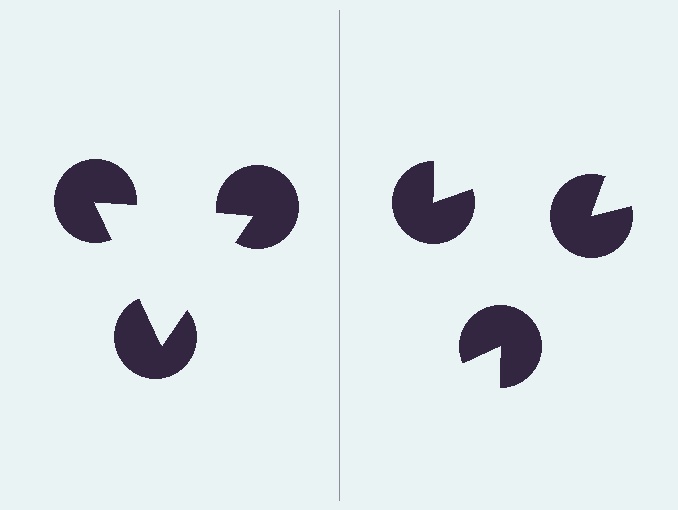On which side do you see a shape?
An illusory triangle appears on the left side. On the right side the wedge cuts are rotated, so no coherent shape forms.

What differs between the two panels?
The pac-man discs are positioned identically on both sides; only the wedge orientations differ. On the left they align to a triangle; on the right they are misaligned.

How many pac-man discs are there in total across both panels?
6 — 3 on each side.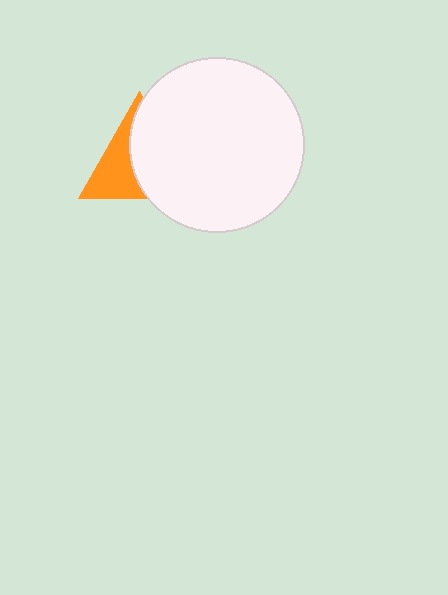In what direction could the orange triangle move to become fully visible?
The orange triangle could move left. That would shift it out from behind the white circle entirely.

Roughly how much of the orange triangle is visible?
A small part of it is visible (roughly 42%).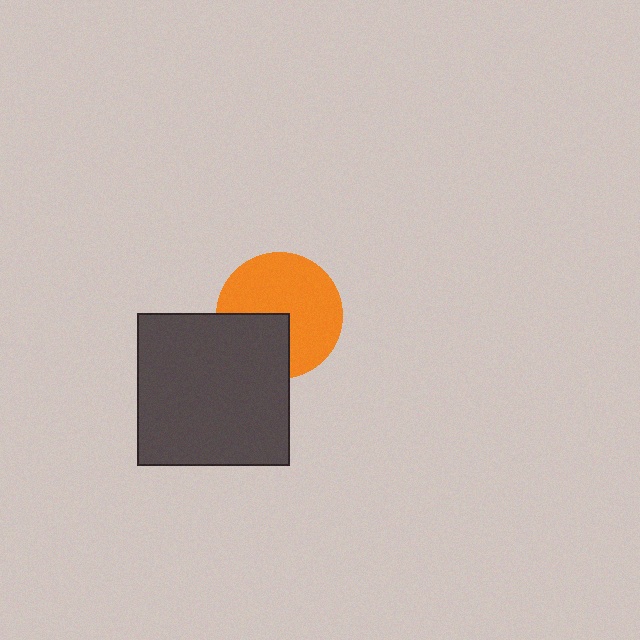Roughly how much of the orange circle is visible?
Most of it is visible (roughly 69%).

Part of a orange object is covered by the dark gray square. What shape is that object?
It is a circle.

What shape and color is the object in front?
The object in front is a dark gray square.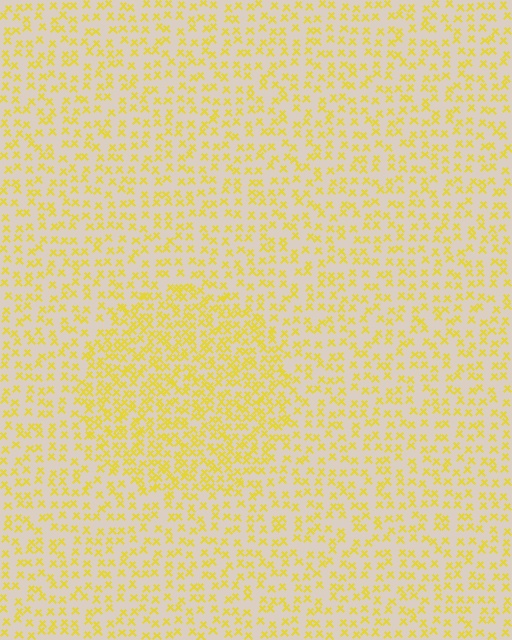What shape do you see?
I see a circle.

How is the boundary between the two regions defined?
The boundary is defined by a change in element density (approximately 1.8x ratio). All elements are the same color, size, and shape.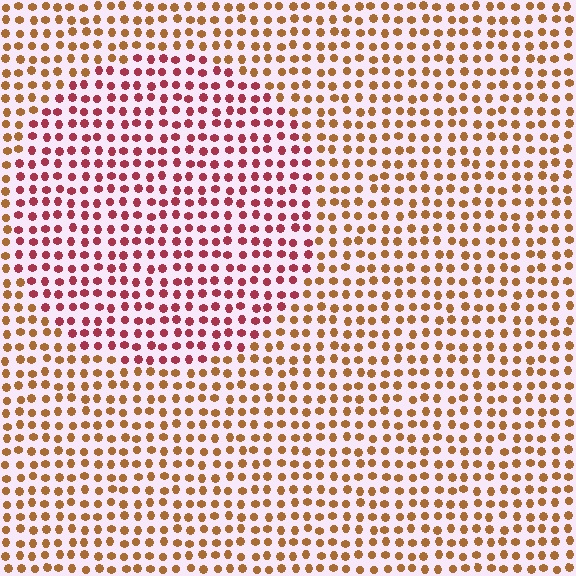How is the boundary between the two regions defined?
The boundary is defined purely by a slight shift in hue (about 43 degrees). Spacing, size, and orientation are identical on both sides.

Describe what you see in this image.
The image is filled with small brown elements in a uniform arrangement. A circle-shaped region is visible where the elements are tinted to a slightly different hue, forming a subtle color boundary.